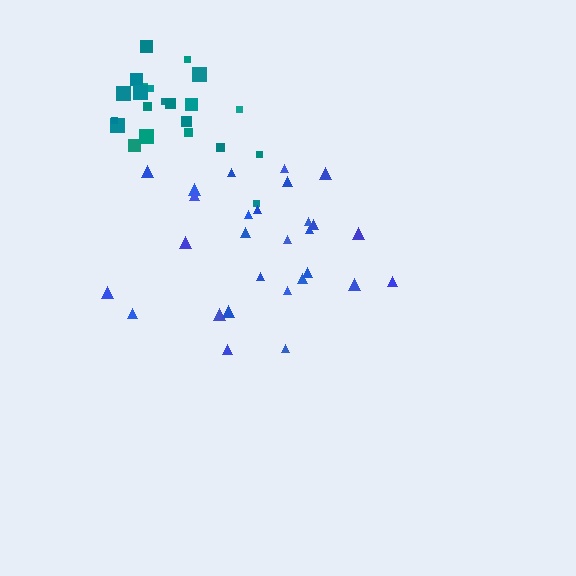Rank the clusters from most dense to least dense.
teal, blue.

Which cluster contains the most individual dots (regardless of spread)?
Blue (28).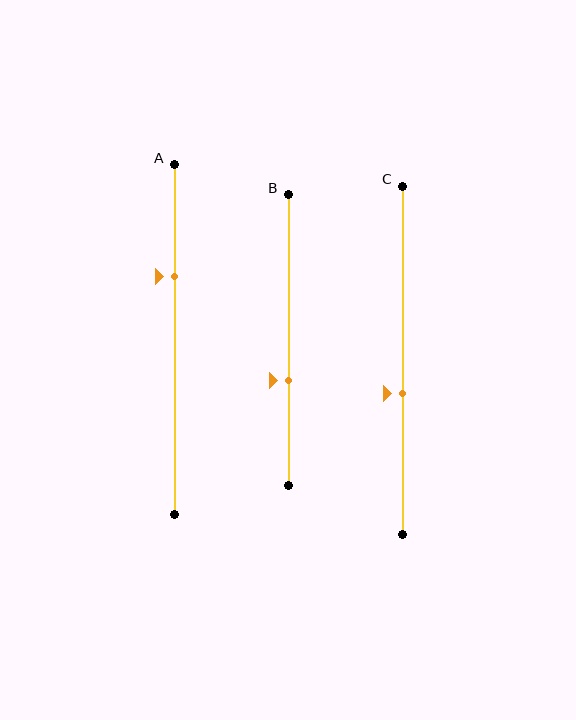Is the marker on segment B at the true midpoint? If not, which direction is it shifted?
No, the marker on segment B is shifted downward by about 14% of the segment length.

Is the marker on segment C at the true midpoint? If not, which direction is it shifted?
No, the marker on segment C is shifted downward by about 9% of the segment length.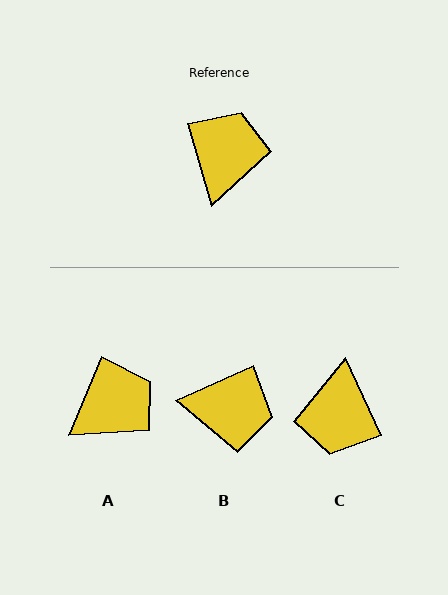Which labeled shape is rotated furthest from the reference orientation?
C, about 171 degrees away.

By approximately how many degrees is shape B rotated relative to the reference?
Approximately 82 degrees clockwise.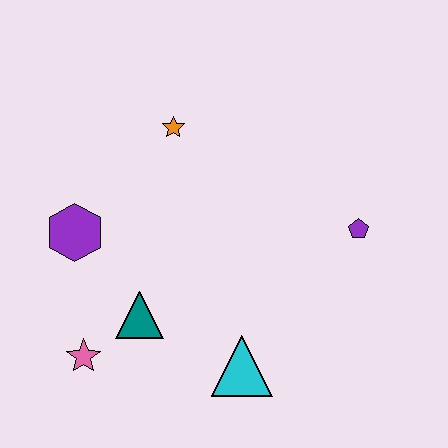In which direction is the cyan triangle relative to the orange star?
The cyan triangle is below the orange star.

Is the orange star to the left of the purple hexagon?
No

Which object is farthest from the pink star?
The purple pentagon is farthest from the pink star.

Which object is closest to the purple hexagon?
The teal triangle is closest to the purple hexagon.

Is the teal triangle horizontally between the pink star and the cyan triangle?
Yes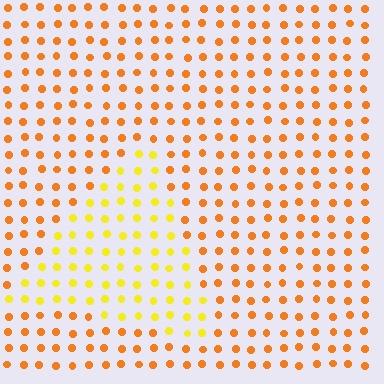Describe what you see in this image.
The image is filled with small orange elements in a uniform arrangement. A triangle-shaped region is visible where the elements are tinted to a slightly different hue, forming a subtle color boundary.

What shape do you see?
I see a triangle.